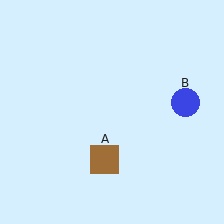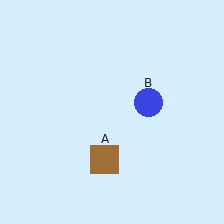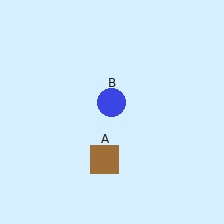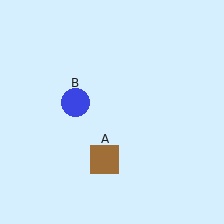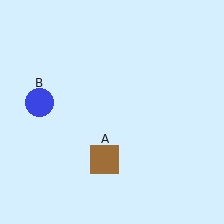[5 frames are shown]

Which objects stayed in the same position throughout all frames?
Brown square (object A) remained stationary.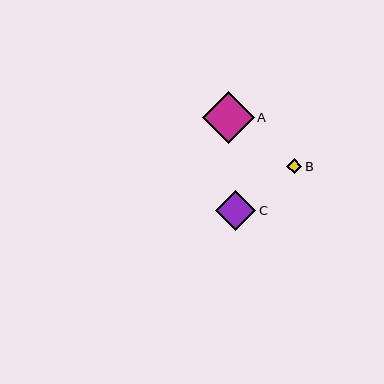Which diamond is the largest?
Diamond A is the largest with a size of approximately 51 pixels.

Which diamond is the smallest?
Diamond B is the smallest with a size of approximately 15 pixels.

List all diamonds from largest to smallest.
From largest to smallest: A, C, B.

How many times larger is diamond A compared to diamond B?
Diamond A is approximately 3.4 times the size of diamond B.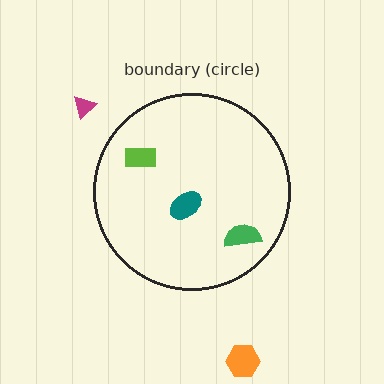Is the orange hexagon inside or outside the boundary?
Outside.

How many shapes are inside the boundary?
3 inside, 2 outside.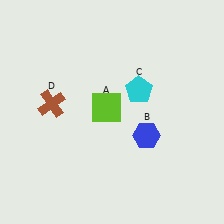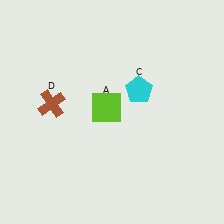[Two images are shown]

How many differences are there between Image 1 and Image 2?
There is 1 difference between the two images.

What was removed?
The blue hexagon (B) was removed in Image 2.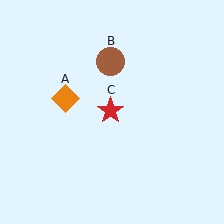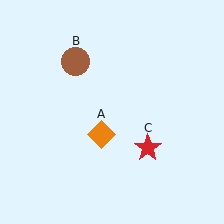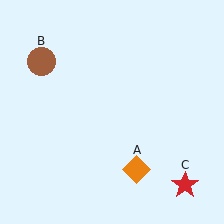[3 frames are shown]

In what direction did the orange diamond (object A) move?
The orange diamond (object A) moved down and to the right.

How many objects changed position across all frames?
3 objects changed position: orange diamond (object A), brown circle (object B), red star (object C).